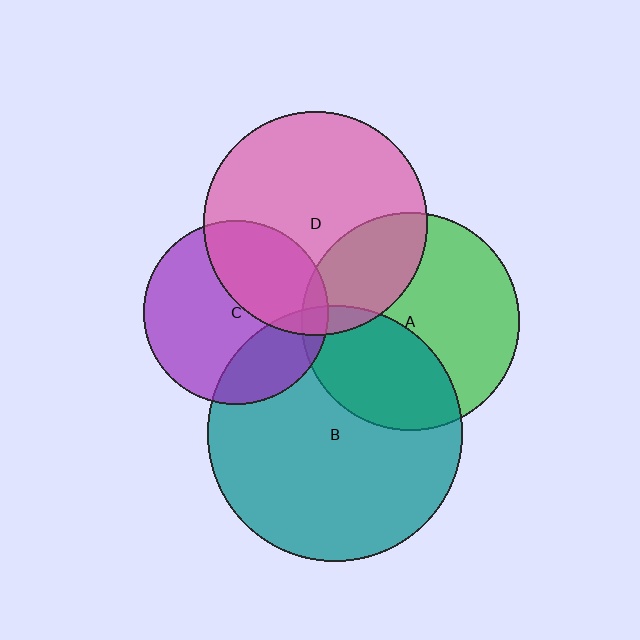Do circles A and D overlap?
Yes.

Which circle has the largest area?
Circle B (teal).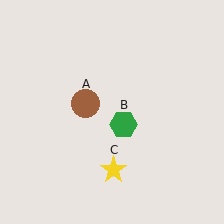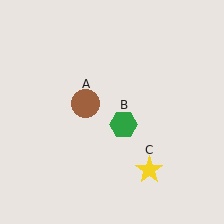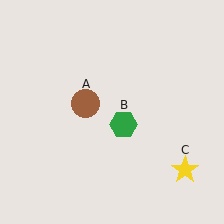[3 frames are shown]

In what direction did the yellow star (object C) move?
The yellow star (object C) moved right.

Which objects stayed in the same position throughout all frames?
Brown circle (object A) and green hexagon (object B) remained stationary.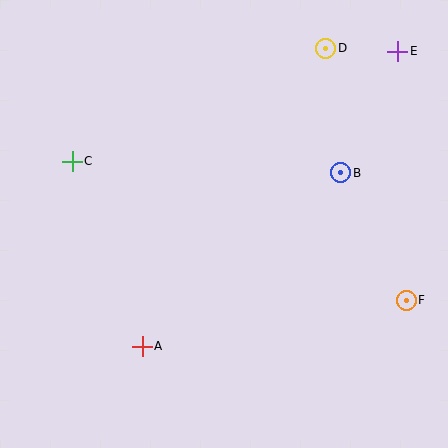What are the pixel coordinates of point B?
Point B is at (341, 173).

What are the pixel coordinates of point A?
Point A is at (142, 346).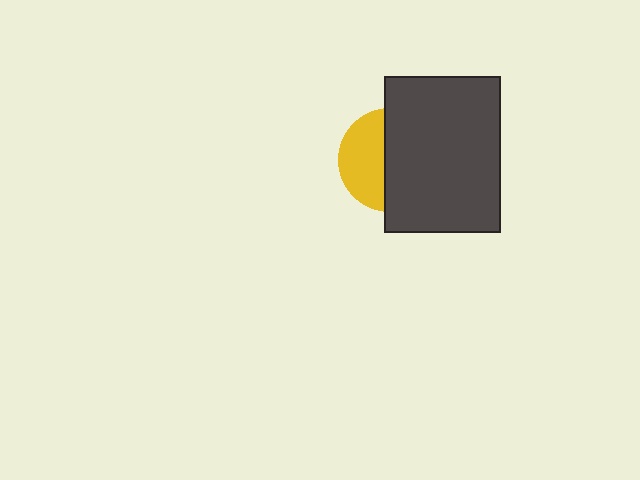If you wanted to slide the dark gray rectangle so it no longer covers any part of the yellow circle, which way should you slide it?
Slide it right — that is the most direct way to separate the two shapes.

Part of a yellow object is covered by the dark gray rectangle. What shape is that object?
It is a circle.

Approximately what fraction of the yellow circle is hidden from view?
Roughly 58% of the yellow circle is hidden behind the dark gray rectangle.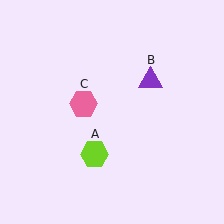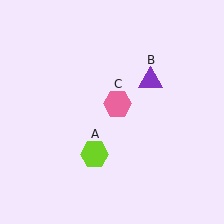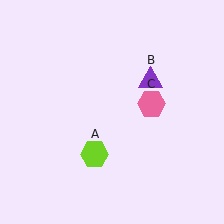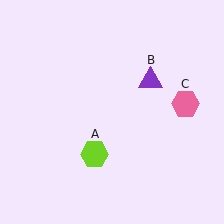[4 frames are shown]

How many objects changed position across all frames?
1 object changed position: pink hexagon (object C).